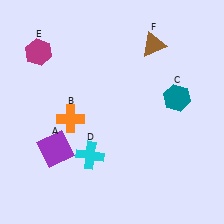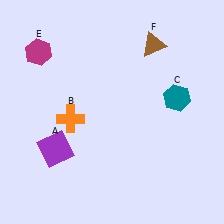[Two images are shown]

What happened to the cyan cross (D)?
The cyan cross (D) was removed in Image 2. It was in the bottom-left area of Image 1.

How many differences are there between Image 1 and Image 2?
There is 1 difference between the two images.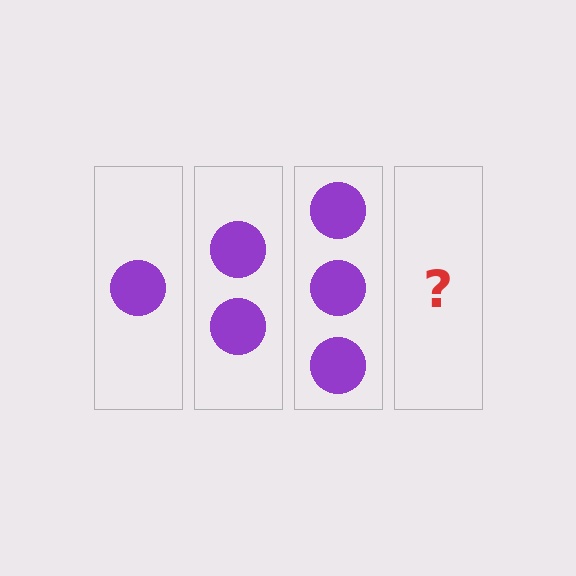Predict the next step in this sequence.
The next step is 4 circles.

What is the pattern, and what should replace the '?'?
The pattern is that each step adds one more circle. The '?' should be 4 circles.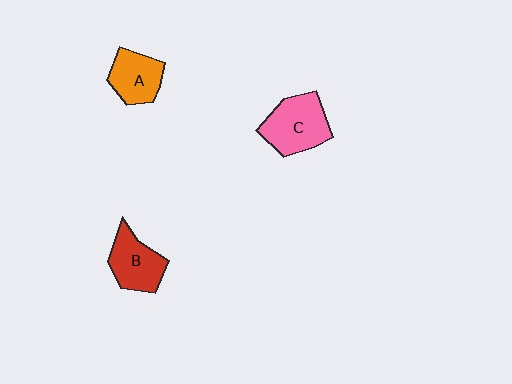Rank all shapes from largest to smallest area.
From largest to smallest: C (pink), B (red), A (orange).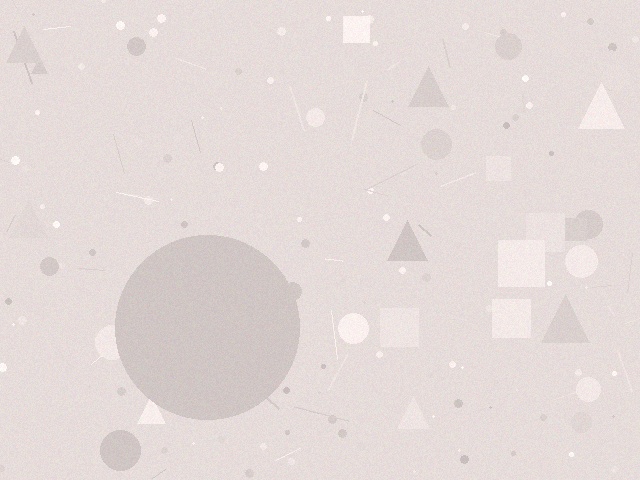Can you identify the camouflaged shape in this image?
The camouflaged shape is a circle.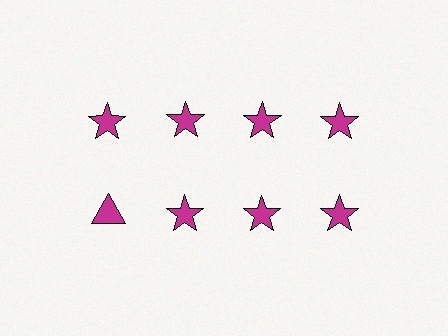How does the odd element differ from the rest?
It has a different shape: triangle instead of star.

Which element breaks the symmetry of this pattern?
The magenta triangle in the second row, leftmost column breaks the symmetry. All other shapes are magenta stars.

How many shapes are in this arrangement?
There are 8 shapes arranged in a grid pattern.